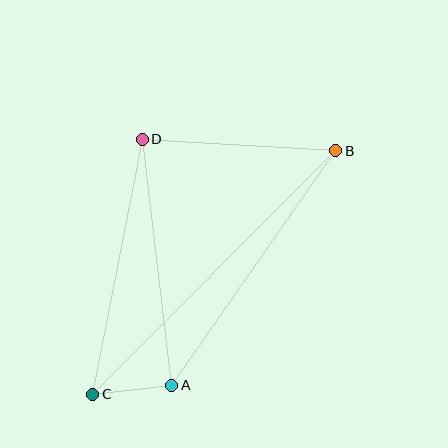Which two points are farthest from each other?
Points B and C are farthest from each other.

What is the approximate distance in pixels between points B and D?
The distance between B and D is approximately 194 pixels.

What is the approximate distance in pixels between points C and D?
The distance between C and D is approximately 260 pixels.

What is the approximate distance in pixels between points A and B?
The distance between A and B is approximately 286 pixels.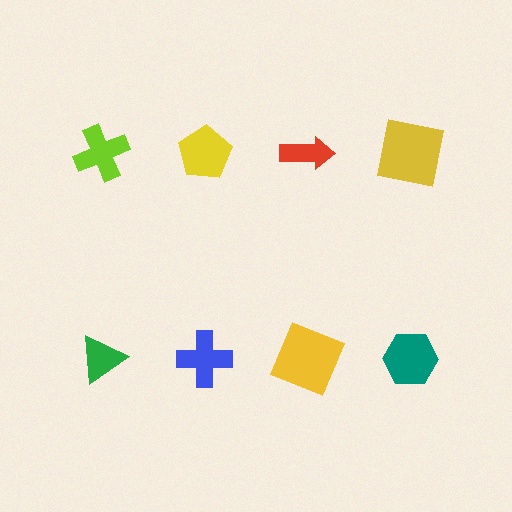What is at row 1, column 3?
A red arrow.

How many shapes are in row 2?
4 shapes.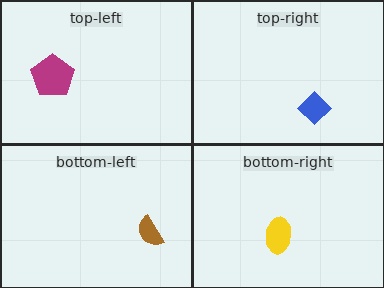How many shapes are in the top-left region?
1.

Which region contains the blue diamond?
The top-right region.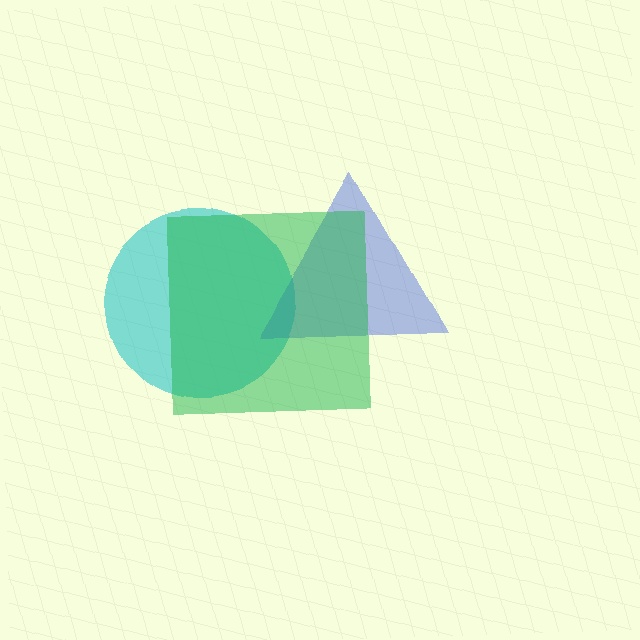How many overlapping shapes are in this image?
There are 3 overlapping shapes in the image.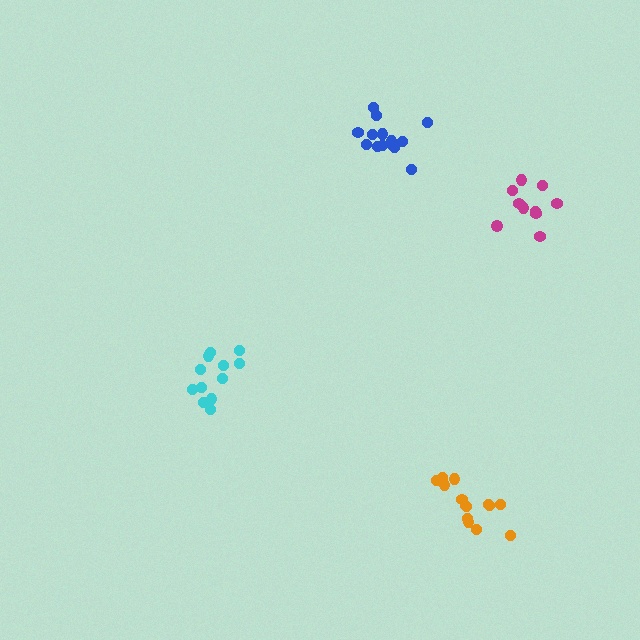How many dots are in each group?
Group 1: 14 dots, Group 2: 12 dots, Group 3: 14 dots, Group 4: 10 dots (50 total).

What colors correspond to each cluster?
The clusters are colored: orange, cyan, blue, magenta.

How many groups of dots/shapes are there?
There are 4 groups.